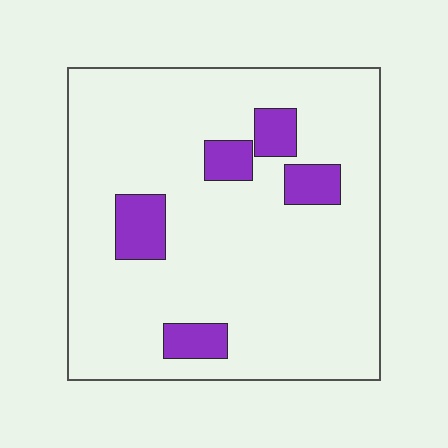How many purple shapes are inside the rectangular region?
5.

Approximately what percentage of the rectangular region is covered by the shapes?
Approximately 10%.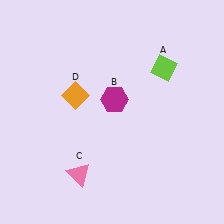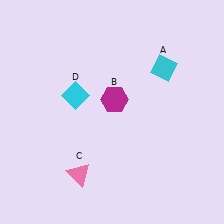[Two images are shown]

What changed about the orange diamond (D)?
In Image 1, D is orange. In Image 2, it changed to cyan.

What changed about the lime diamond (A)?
In Image 1, A is lime. In Image 2, it changed to cyan.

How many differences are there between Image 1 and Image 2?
There are 2 differences between the two images.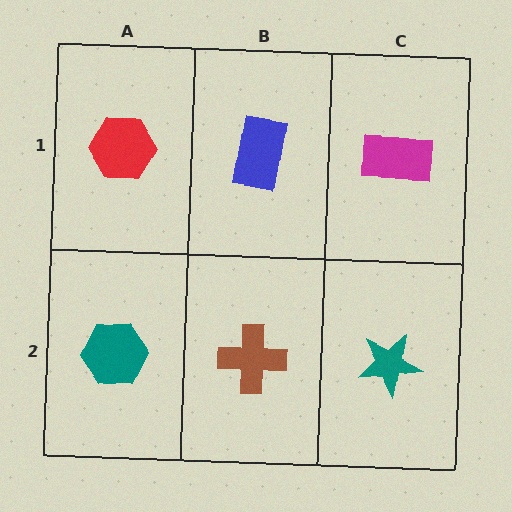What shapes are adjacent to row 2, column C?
A magenta rectangle (row 1, column C), a brown cross (row 2, column B).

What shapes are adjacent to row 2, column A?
A red hexagon (row 1, column A), a brown cross (row 2, column B).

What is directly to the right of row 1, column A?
A blue rectangle.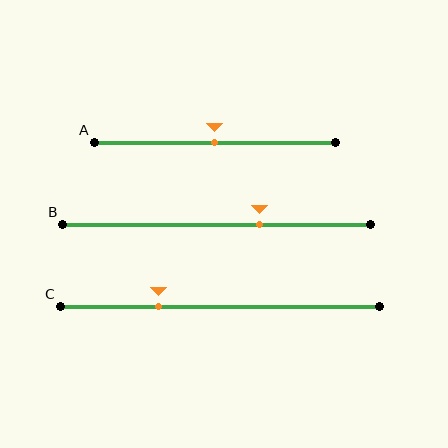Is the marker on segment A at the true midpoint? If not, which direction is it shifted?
Yes, the marker on segment A is at the true midpoint.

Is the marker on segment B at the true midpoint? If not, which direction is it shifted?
No, the marker on segment B is shifted to the right by about 14% of the segment length.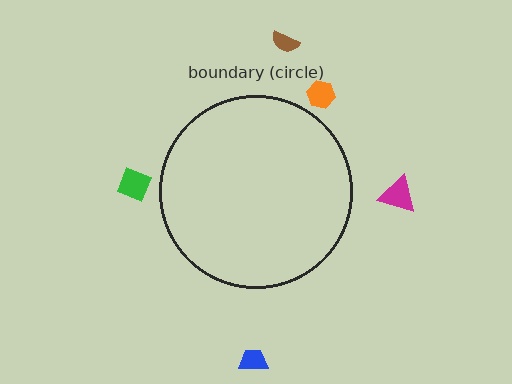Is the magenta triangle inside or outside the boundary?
Outside.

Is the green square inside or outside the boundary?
Outside.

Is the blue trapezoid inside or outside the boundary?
Outside.